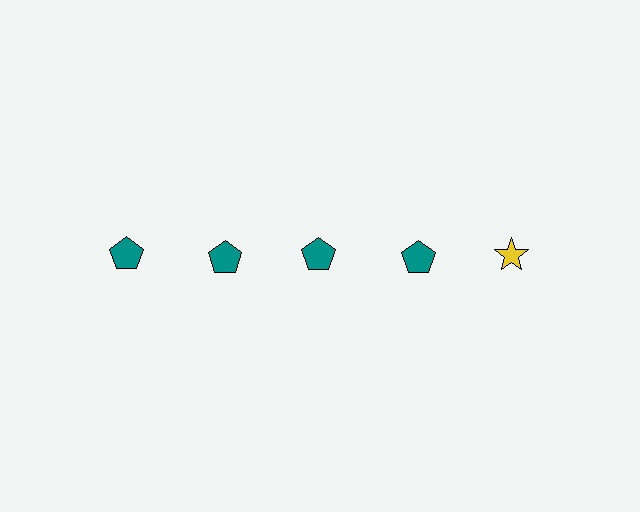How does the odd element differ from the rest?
It differs in both color (yellow instead of teal) and shape (star instead of pentagon).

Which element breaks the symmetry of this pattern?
The yellow star in the top row, rightmost column breaks the symmetry. All other shapes are teal pentagons.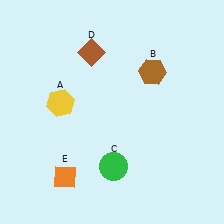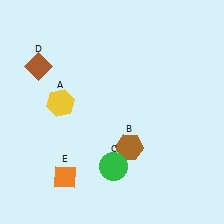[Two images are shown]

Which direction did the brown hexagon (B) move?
The brown hexagon (B) moved down.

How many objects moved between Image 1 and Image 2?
2 objects moved between the two images.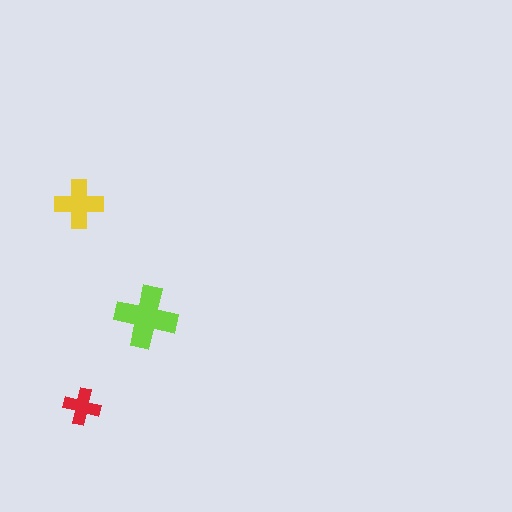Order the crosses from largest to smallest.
the lime one, the yellow one, the red one.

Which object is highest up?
The yellow cross is topmost.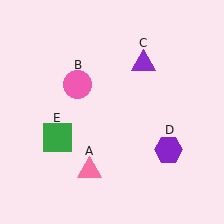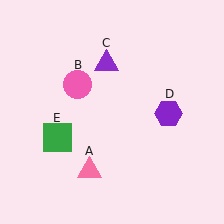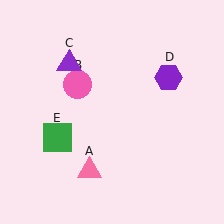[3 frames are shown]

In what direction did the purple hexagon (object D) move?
The purple hexagon (object D) moved up.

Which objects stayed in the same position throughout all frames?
Pink triangle (object A) and pink circle (object B) and green square (object E) remained stationary.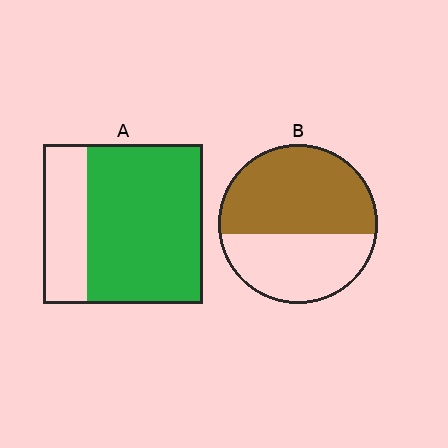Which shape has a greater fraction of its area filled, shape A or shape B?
Shape A.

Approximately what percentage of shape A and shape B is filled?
A is approximately 70% and B is approximately 60%.